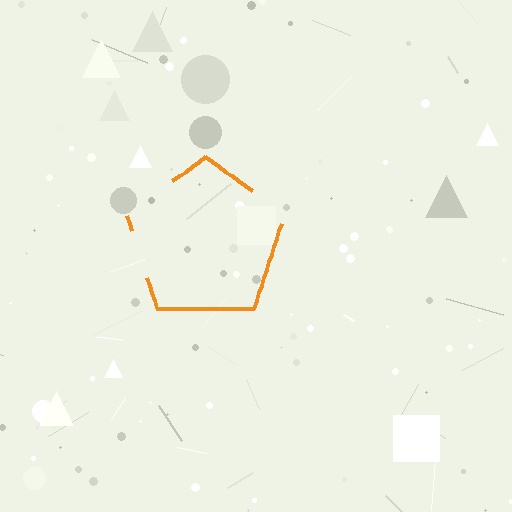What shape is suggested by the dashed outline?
The dashed outline suggests a pentagon.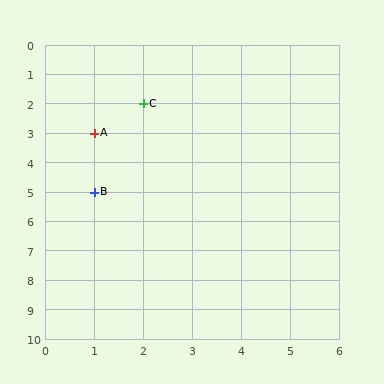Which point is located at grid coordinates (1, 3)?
Point A is at (1, 3).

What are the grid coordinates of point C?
Point C is at grid coordinates (2, 2).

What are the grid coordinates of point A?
Point A is at grid coordinates (1, 3).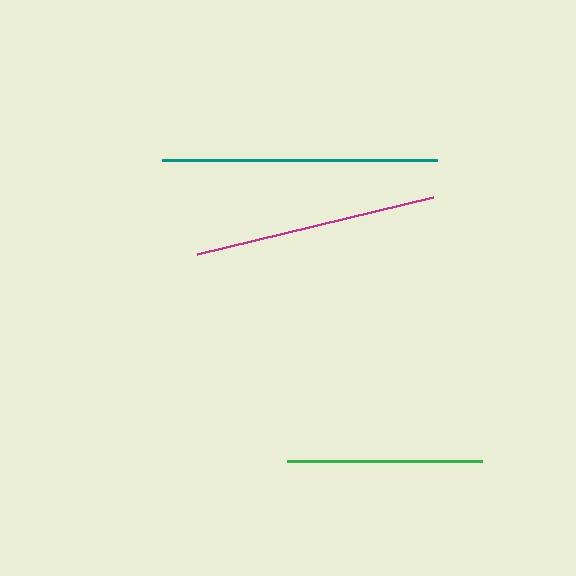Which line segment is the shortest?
The green line is the shortest at approximately 194 pixels.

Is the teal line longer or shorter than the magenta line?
The teal line is longer than the magenta line.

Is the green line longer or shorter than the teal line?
The teal line is longer than the green line.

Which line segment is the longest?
The teal line is the longest at approximately 275 pixels.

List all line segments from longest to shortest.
From longest to shortest: teal, magenta, green.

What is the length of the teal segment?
The teal segment is approximately 275 pixels long.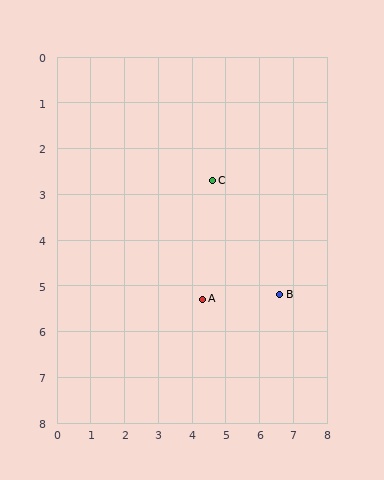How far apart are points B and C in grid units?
Points B and C are about 3.2 grid units apart.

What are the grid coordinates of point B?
Point B is at approximately (6.6, 5.2).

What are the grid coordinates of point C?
Point C is at approximately (4.6, 2.7).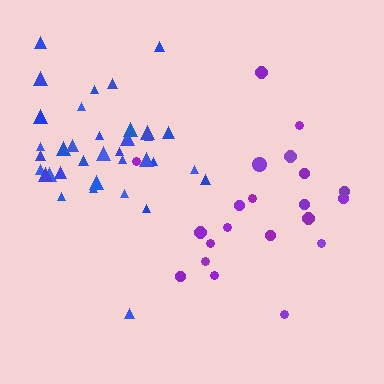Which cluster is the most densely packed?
Blue.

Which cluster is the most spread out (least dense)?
Purple.